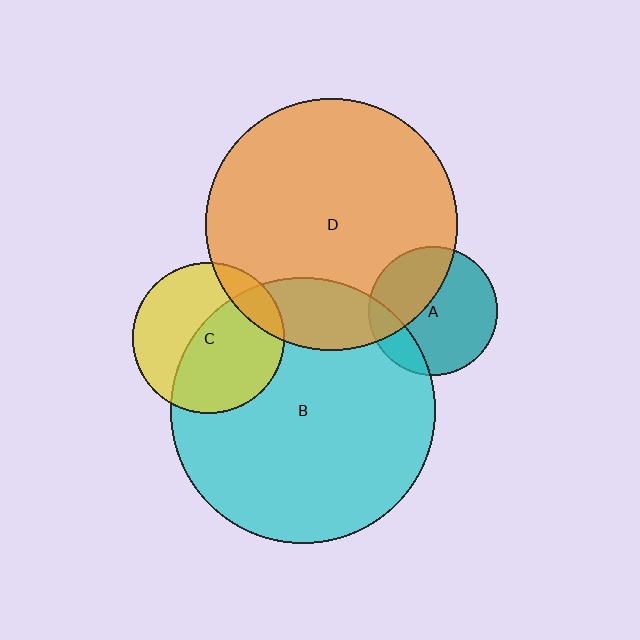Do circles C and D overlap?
Yes.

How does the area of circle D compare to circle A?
Approximately 3.8 times.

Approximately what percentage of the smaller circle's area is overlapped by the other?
Approximately 15%.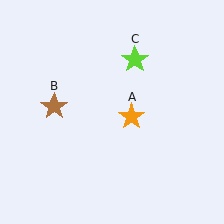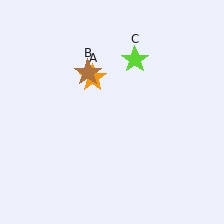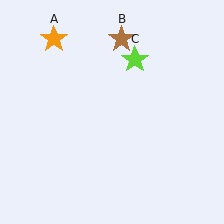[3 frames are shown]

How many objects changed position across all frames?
2 objects changed position: orange star (object A), brown star (object B).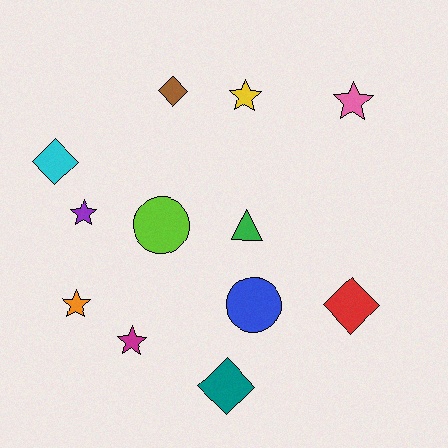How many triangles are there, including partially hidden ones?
There is 1 triangle.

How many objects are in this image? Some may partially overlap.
There are 12 objects.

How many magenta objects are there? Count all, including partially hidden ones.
There is 1 magenta object.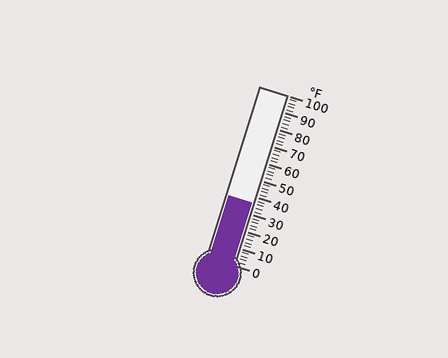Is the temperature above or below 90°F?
The temperature is below 90°F.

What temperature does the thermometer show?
The thermometer shows approximately 36°F.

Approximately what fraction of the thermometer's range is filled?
The thermometer is filled to approximately 35% of its range.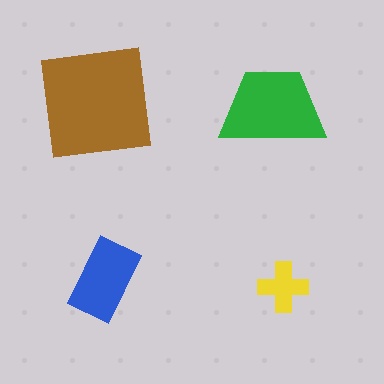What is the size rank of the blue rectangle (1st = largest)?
3rd.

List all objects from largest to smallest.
The brown square, the green trapezoid, the blue rectangle, the yellow cross.